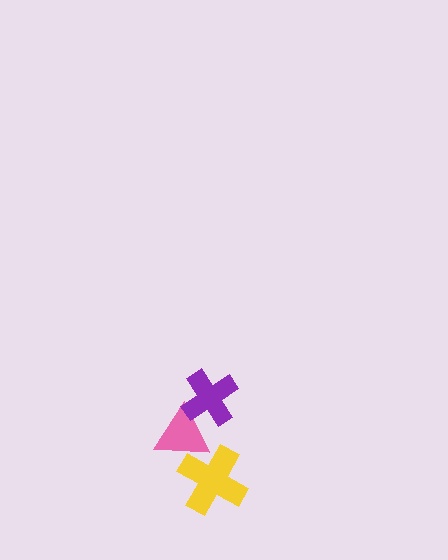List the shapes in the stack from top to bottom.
From top to bottom: the purple cross, the pink triangle, the yellow cross.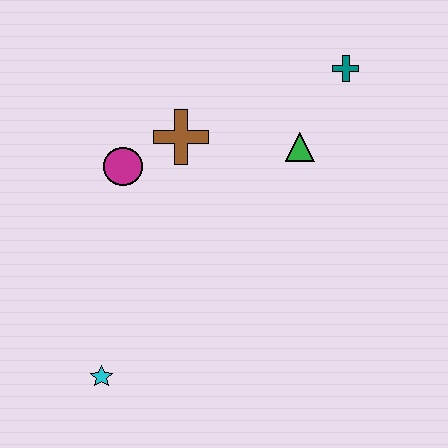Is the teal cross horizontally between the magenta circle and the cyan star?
No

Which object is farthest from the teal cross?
The cyan star is farthest from the teal cross.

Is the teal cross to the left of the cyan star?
No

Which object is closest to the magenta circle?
The brown cross is closest to the magenta circle.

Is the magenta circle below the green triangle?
Yes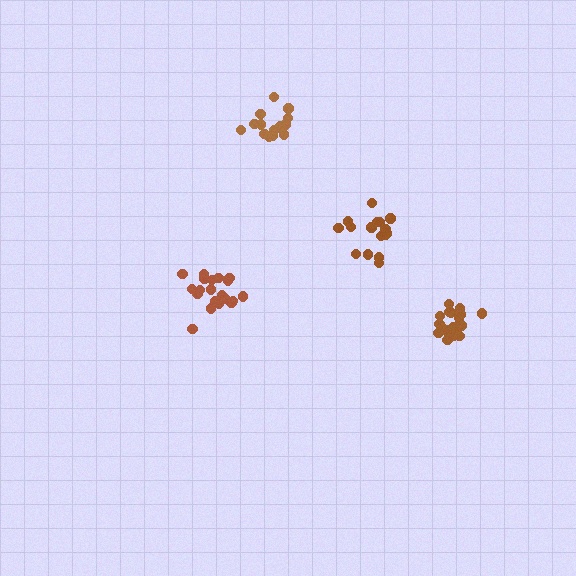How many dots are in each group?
Group 1: 21 dots, Group 2: 20 dots, Group 3: 16 dots, Group 4: 15 dots (72 total).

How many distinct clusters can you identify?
There are 4 distinct clusters.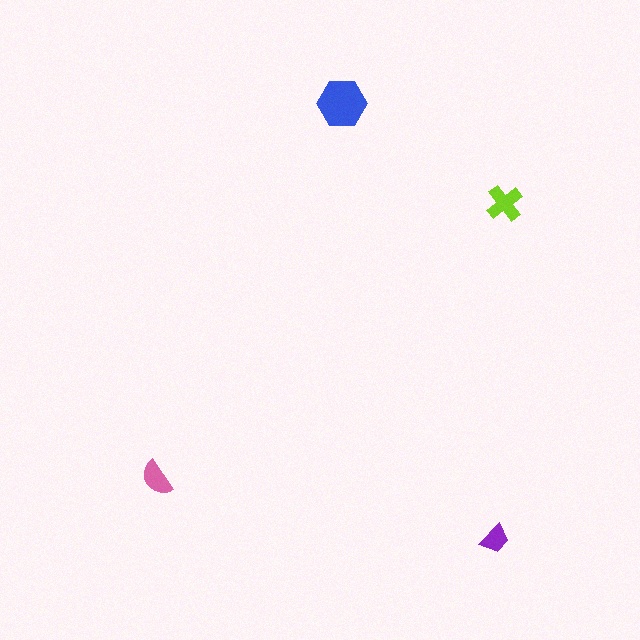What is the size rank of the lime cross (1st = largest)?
2nd.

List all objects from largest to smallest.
The blue hexagon, the lime cross, the pink semicircle, the purple trapezoid.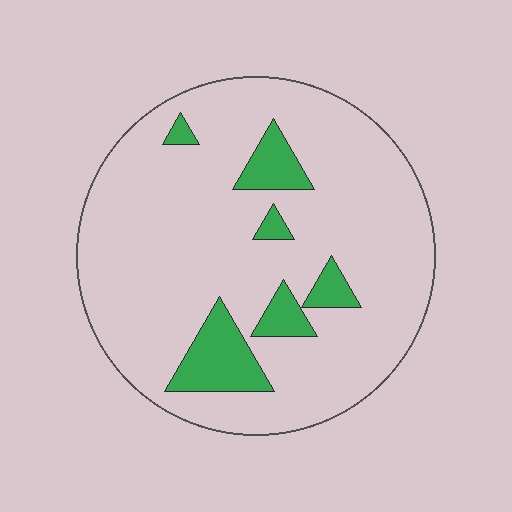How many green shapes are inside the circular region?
6.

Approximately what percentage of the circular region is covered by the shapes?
Approximately 15%.